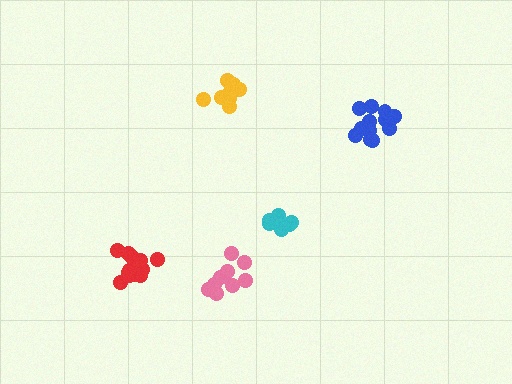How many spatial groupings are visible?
There are 5 spatial groupings.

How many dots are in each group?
Group 1: 7 dots, Group 2: 13 dots, Group 3: 8 dots, Group 4: 13 dots, Group 5: 9 dots (50 total).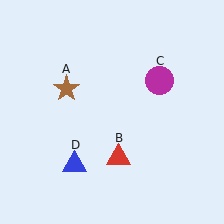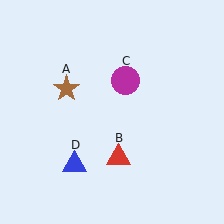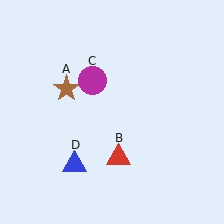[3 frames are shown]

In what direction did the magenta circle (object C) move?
The magenta circle (object C) moved left.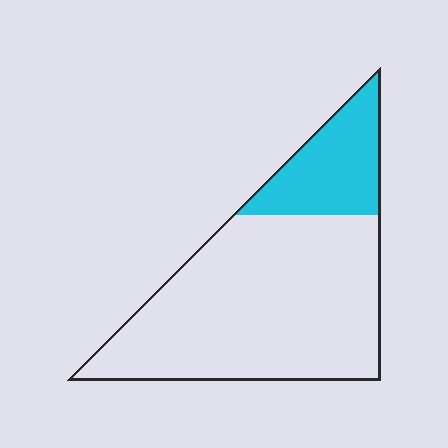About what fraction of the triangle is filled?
About one fifth (1/5).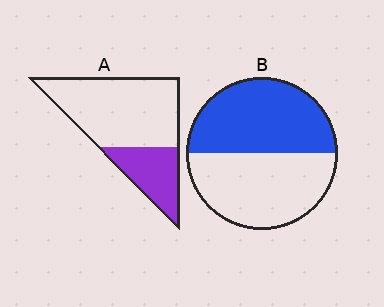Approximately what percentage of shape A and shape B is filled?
A is approximately 30% and B is approximately 50%.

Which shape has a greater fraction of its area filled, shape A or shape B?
Shape B.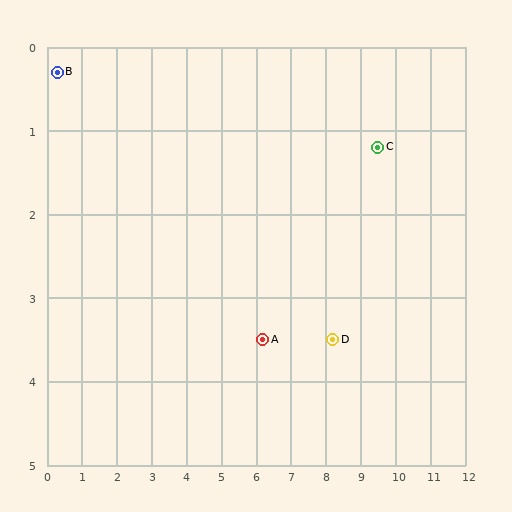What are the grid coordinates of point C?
Point C is at approximately (9.5, 1.2).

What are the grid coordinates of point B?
Point B is at approximately (0.3, 0.3).